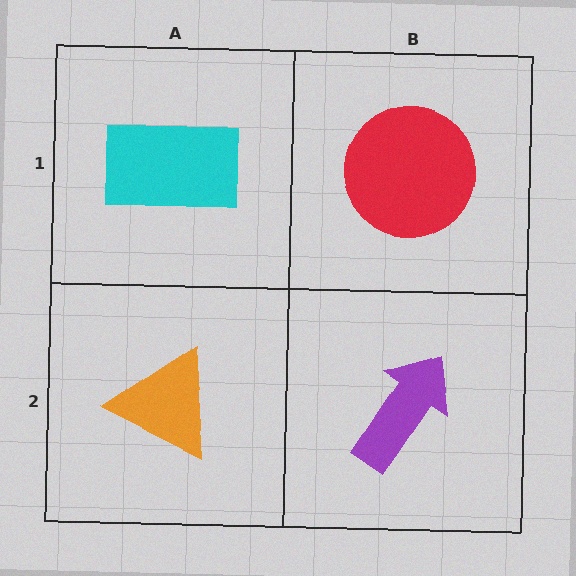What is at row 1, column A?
A cyan rectangle.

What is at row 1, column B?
A red circle.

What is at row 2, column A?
An orange triangle.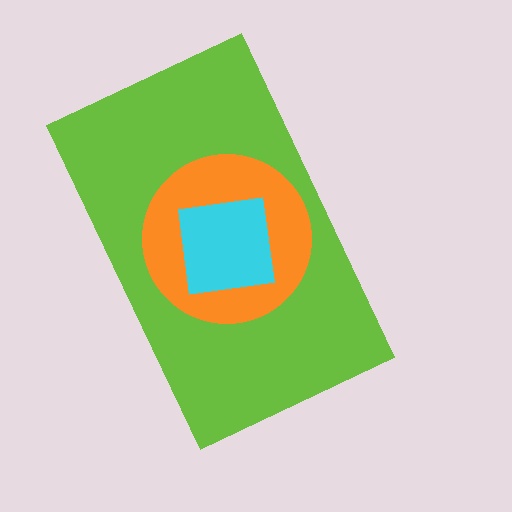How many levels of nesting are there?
3.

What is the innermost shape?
The cyan square.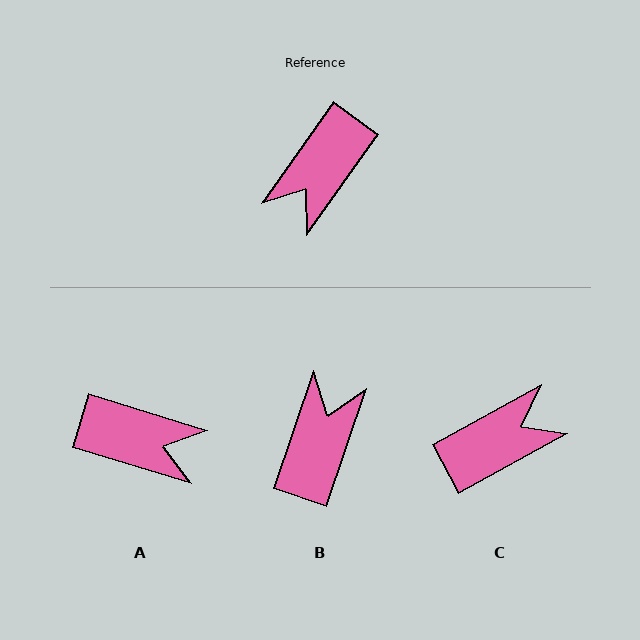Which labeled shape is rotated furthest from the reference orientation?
B, about 163 degrees away.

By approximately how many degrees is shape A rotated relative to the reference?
Approximately 108 degrees counter-clockwise.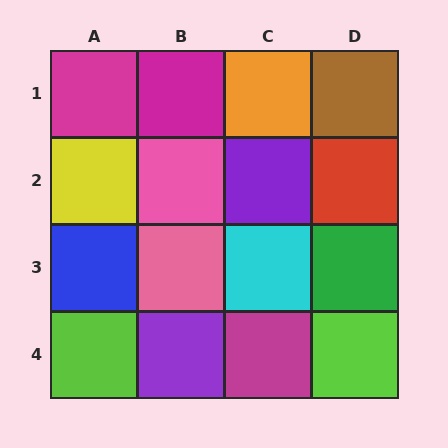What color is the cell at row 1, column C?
Orange.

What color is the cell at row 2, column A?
Yellow.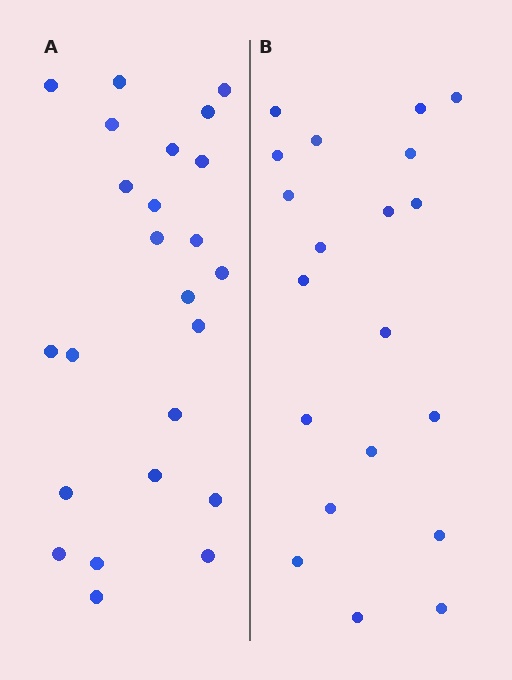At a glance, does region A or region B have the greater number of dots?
Region A (the left region) has more dots.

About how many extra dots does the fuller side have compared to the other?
Region A has about 4 more dots than region B.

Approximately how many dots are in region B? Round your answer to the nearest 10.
About 20 dots.